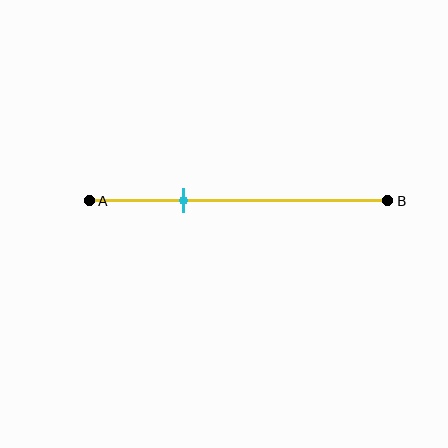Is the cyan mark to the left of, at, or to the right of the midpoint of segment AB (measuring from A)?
The cyan mark is to the left of the midpoint of segment AB.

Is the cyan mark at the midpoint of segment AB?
No, the mark is at about 30% from A, not at the 50% midpoint.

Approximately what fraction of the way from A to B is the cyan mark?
The cyan mark is approximately 30% of the way from A to B.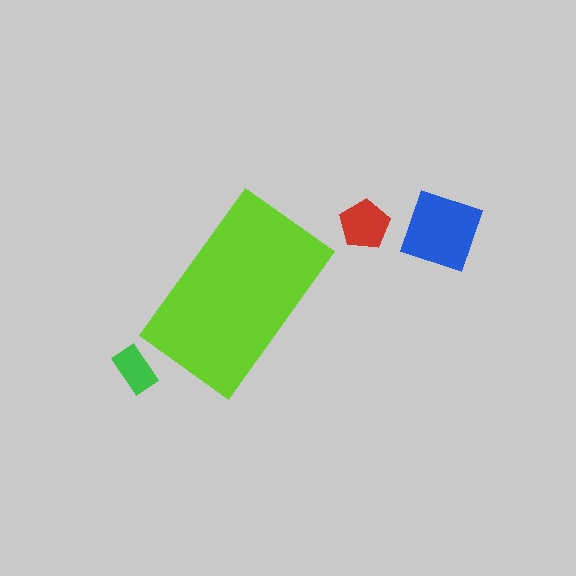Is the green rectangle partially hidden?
No, the green rectangle is fully visible.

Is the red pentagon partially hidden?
No, the red pentagon is fully visible.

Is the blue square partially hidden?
No, the blue square is fully visible.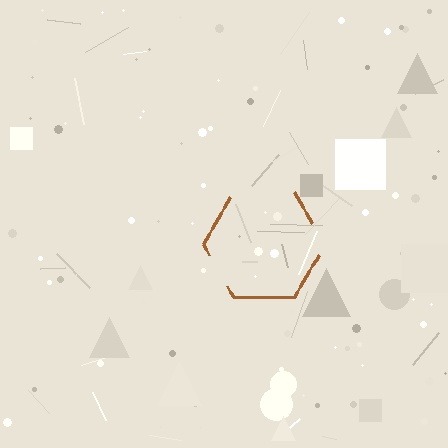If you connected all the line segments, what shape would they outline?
They would outline a hexagon.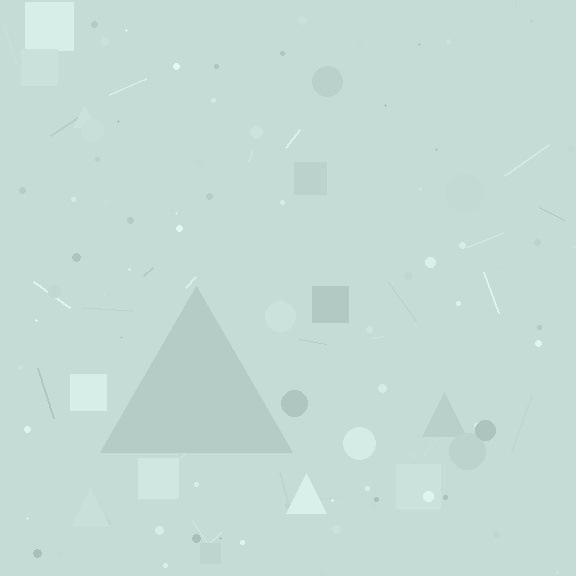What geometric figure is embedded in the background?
A triangle is embedded in the background.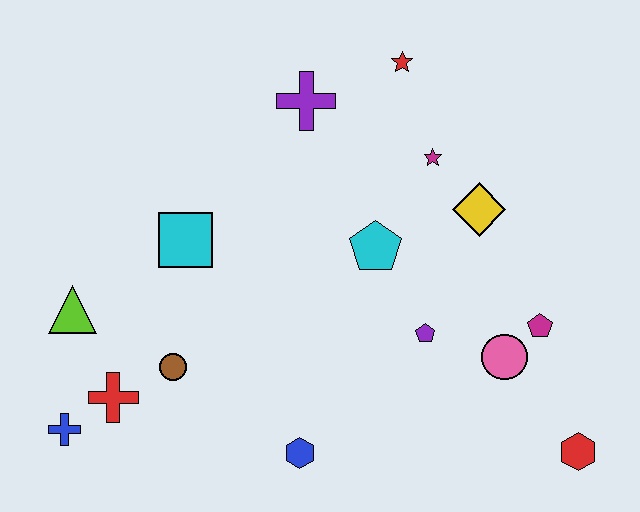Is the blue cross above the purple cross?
No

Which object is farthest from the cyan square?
The red hexagon is farthest from the cyan square.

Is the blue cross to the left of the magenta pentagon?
Yes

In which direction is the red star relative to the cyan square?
The red star is to the right of the cyan square.